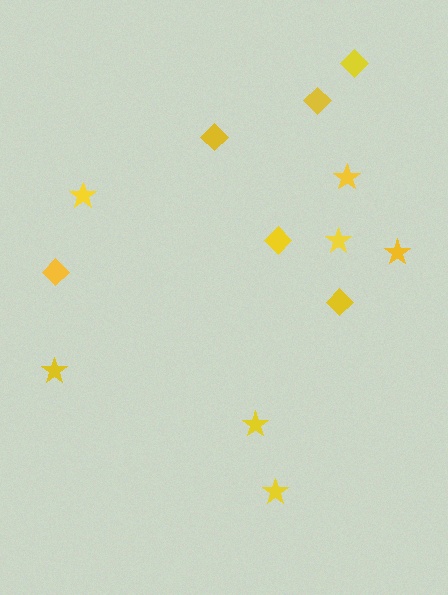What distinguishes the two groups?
There are 2 groups: one group of stars (7) and one group of diamonds (6).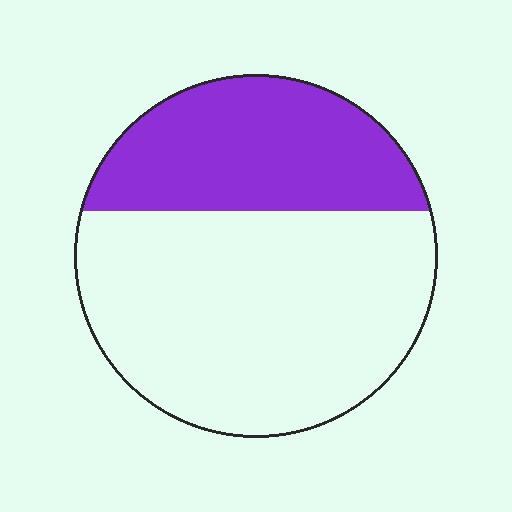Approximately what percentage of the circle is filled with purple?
Approximately 35%.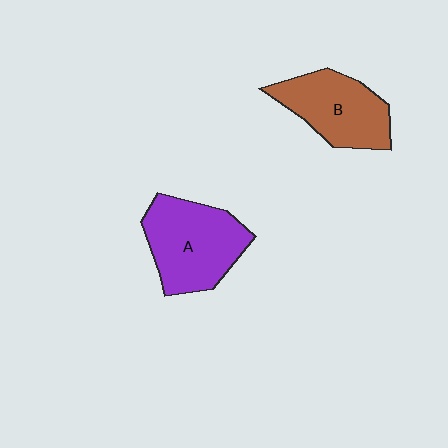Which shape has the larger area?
Shape A (purple).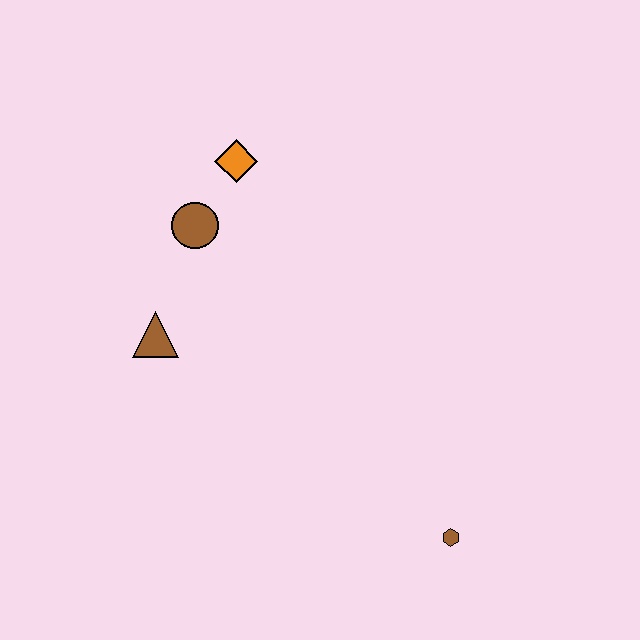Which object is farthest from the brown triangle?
The brown hexagon is farthest from the brown triangle.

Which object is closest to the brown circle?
The orange diamond is closest to the brown circle.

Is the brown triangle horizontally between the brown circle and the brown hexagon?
No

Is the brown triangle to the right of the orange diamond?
No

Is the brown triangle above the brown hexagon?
Yes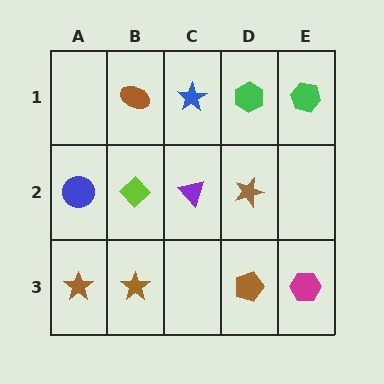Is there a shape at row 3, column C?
No, that cell is empty.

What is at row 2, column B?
A lime diamond.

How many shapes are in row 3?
4 shapes.